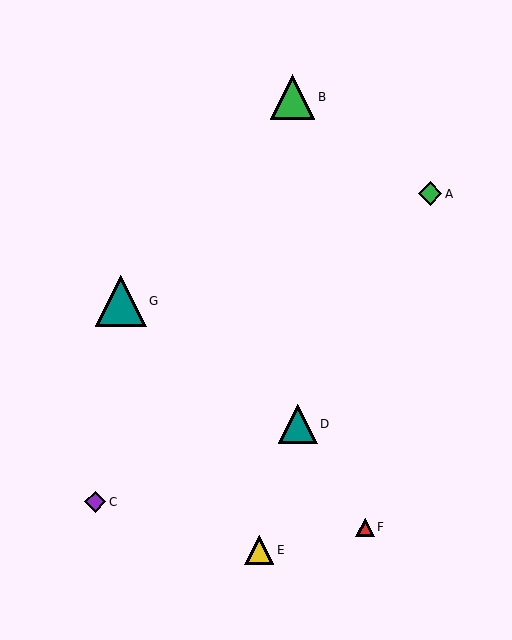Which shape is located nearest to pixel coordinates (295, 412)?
The teal triangle (labeled D) at (298, 424) is nearest to that location.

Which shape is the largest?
The teal triangle (labeled G) is the largest.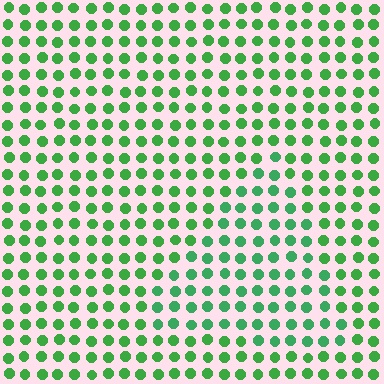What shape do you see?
I see a triangle.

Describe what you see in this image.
The image is filled with small green elements in a uniform arrangement. A triangle-shaped region is visible where the elements are tinted to a slightly different hue, forming a subtle color boundary.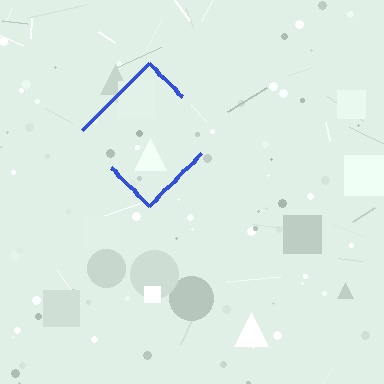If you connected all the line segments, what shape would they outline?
They would outline a diamond.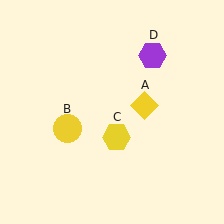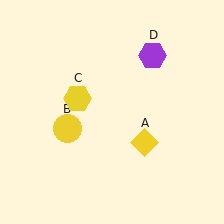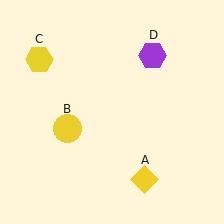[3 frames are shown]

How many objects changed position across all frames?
2 objects changed position: yellow diamond (object A), yellow hexagon (object C).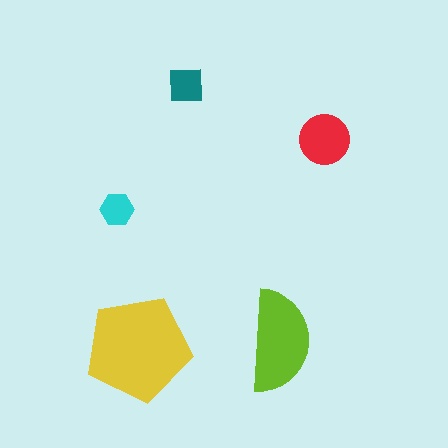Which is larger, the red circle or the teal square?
The red circle.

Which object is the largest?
The yellow pentagon.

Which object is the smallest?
The cyan hexagon.